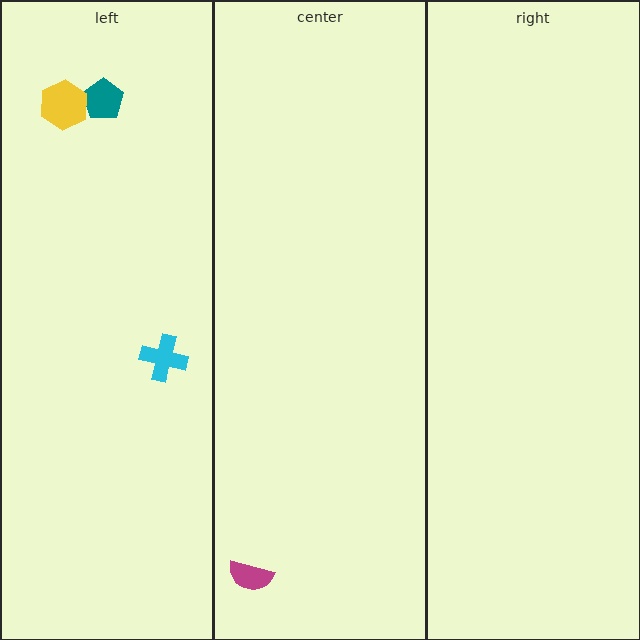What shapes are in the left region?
The teal pentagon, the cyan cross, the yellow hexagon.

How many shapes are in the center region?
1.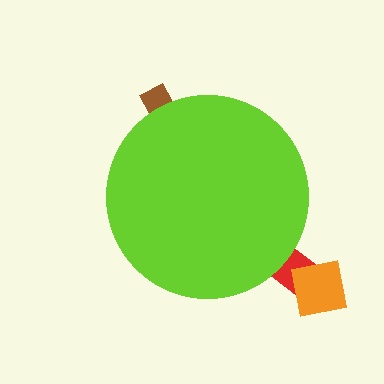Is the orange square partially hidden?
No, the orange square is fully visible.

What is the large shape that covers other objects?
A lime circle.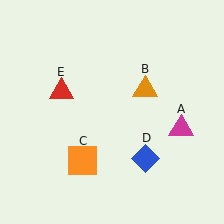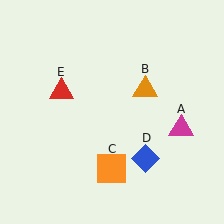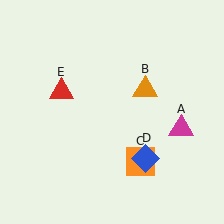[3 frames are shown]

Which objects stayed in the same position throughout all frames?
Magenta triangle (object A) and orange triangle (object B) and blue diamond (object D) and red triangle (object E) remained stationary.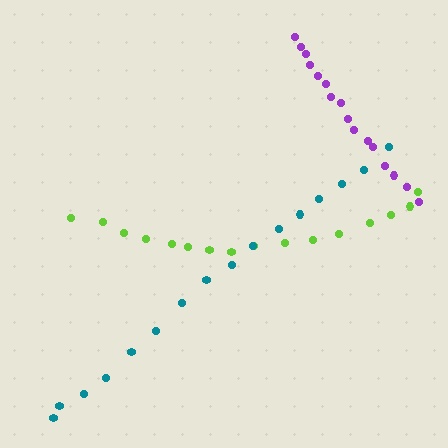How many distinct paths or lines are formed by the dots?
There are 3 distinct paths.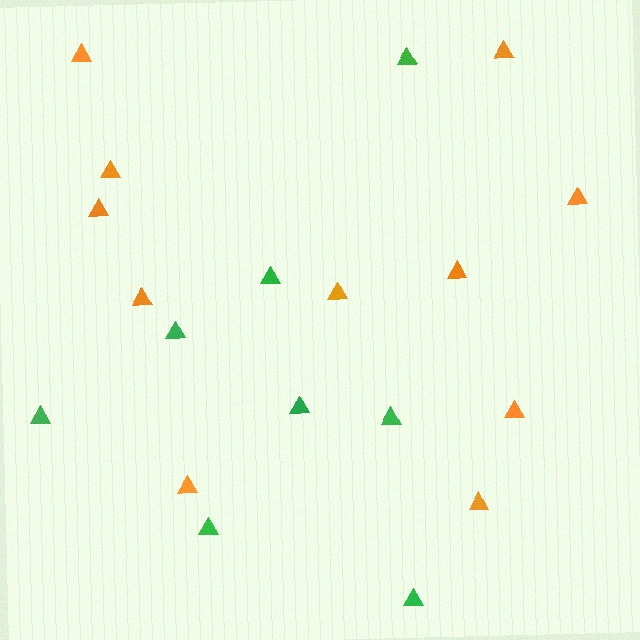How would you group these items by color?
There are 2 groups: one group of green triangles (8) and one group of orange triangles (11).